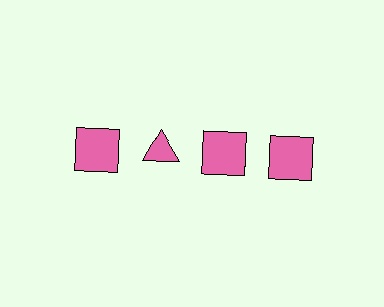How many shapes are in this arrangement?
There are 4 shapes arranged in a grid pattern.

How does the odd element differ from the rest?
It has a different shape: triangle instead of square.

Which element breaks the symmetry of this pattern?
The pink triangle in the top row, second from left column breaks the symmetry. All other shapes are pink squares.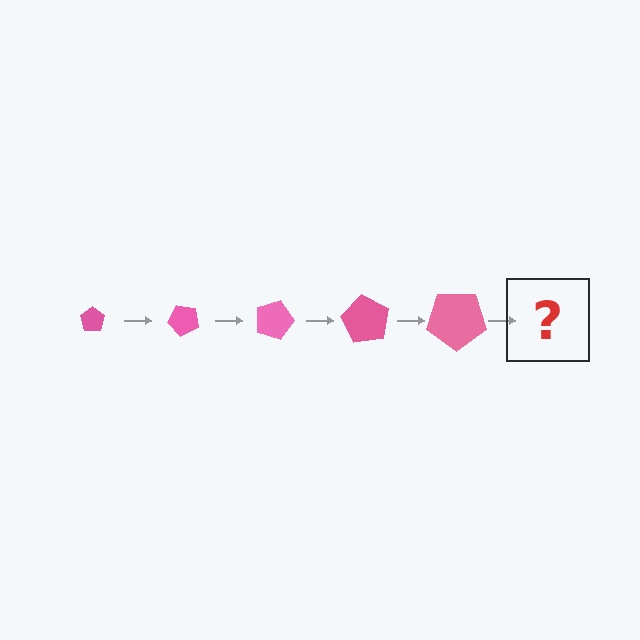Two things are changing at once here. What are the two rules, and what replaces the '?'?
The two rules are that the pentagon grows larger each step and it rotates 45 degrees each step. The '?' should be a pentagon, larger than the previous one and rotated 225 degrees from the start.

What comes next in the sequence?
The next element should be a pentagon, larger than the previous one and rotated 225 degrees from the start.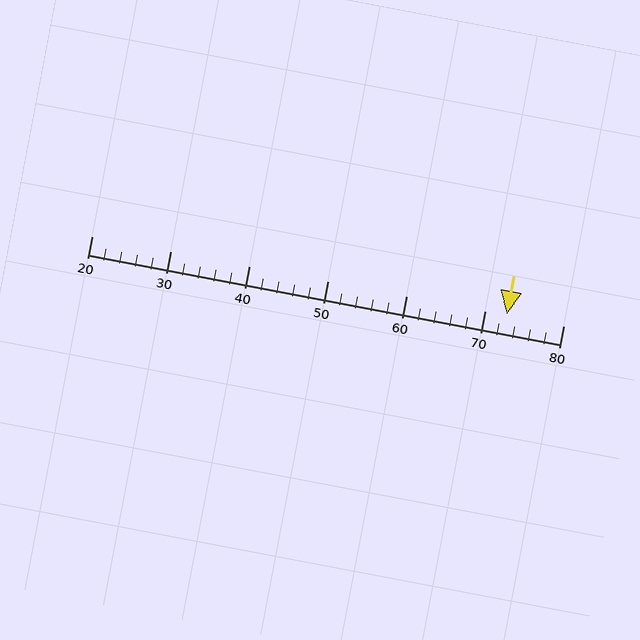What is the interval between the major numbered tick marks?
The major tick marks are spaced 10 units apart.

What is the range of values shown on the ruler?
The ruler shows values from 20 to 80.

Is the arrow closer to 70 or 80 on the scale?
The arrow is closer to 70.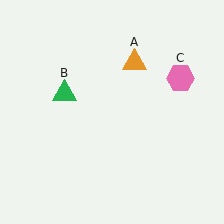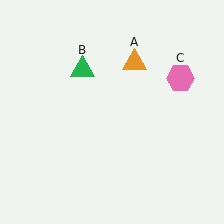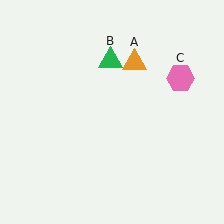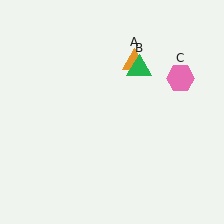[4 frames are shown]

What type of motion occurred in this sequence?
The green triangle (object B) rotated clockwise around the center of the scene.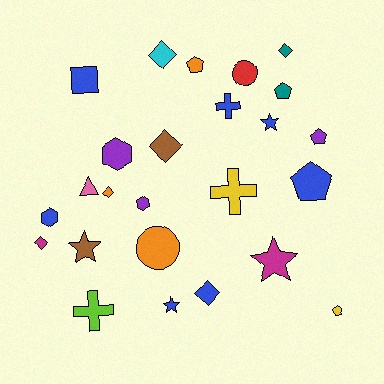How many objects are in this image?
There are 25 objects.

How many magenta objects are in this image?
There are 2 magenta objects.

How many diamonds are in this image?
There are 6 diamonds.